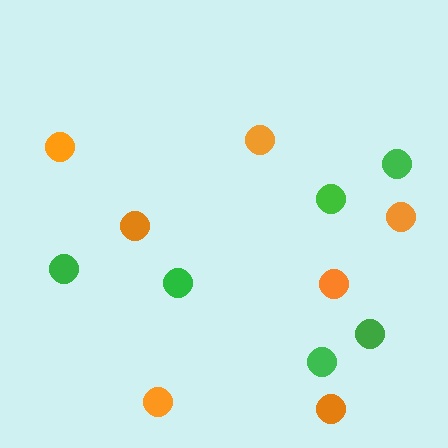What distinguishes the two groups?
There are 2 groups: one group of green circles (6) and one group of orange circles (7).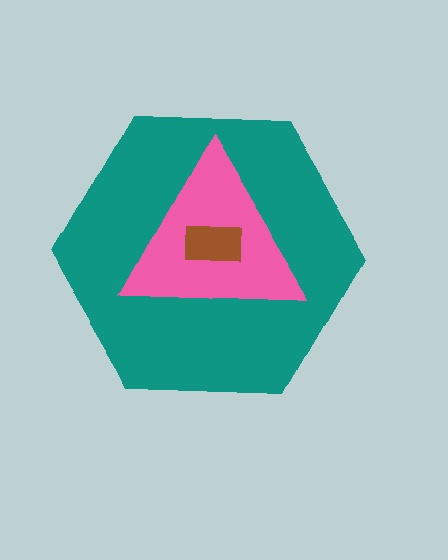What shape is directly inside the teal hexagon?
The pink triangle.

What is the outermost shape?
The teal hexagon.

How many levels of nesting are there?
3.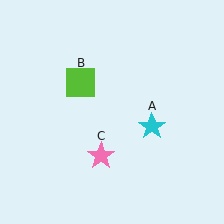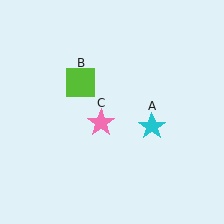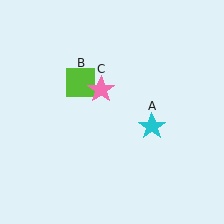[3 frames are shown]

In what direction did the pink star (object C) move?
The pink star (object C) moved up.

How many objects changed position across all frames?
1 object changed position: pink star (object C).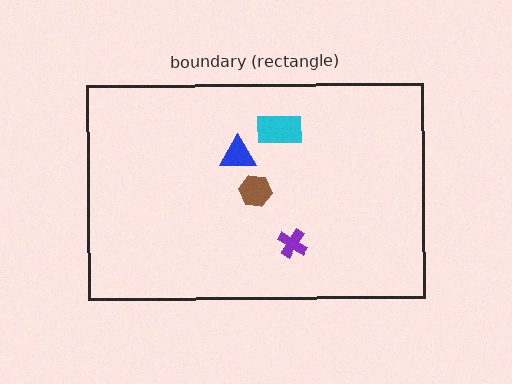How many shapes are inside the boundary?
4 inside, 0 outside.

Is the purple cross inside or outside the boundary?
Inside.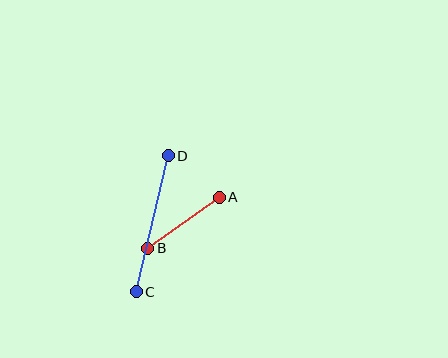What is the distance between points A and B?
The distance is approximately 88 pixels.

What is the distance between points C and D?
The distance is approximately 140 pixels.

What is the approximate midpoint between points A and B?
The midpoint is at approximately (184, 223) pixels.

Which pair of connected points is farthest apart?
Points C and D are farthest apart.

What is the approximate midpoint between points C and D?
The midpoint is at approximately (152, 224) pixels.